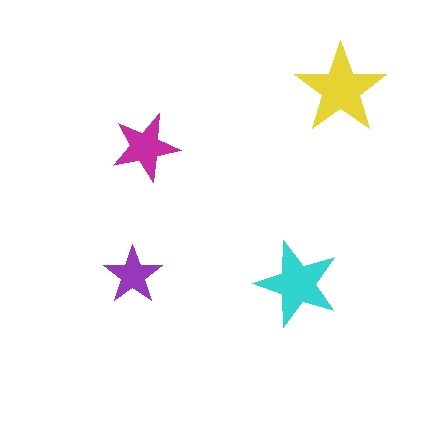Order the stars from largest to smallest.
the yellow one, the cyan one, the magenta one, the purple one.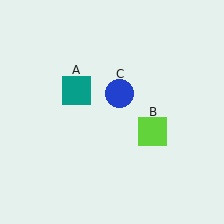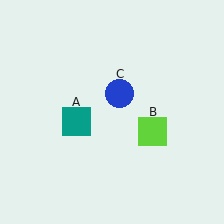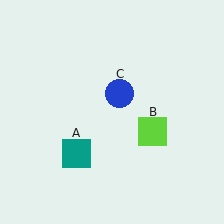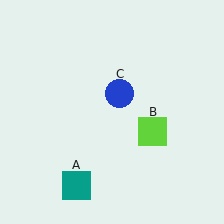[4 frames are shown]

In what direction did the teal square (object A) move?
The teal square (object A) moved down.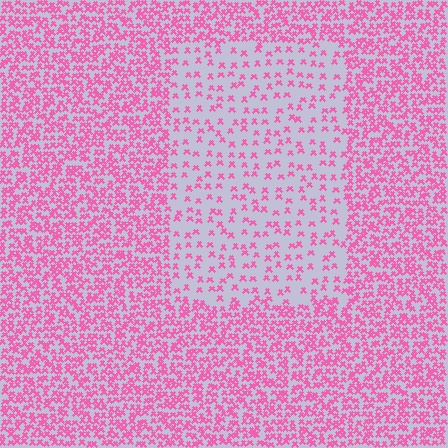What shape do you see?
I see a rectangle.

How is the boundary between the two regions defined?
The boundary is defined by a change in element density (approximately 2.6x ratio). All elements are the same color, size, and shape.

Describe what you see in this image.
The image contains small pink elements arranged at two different densities. A rectangle-shaped region is visible where the elements are less densely packed than the surrounding area.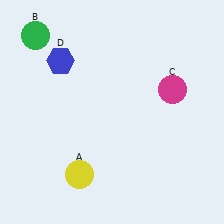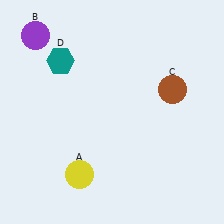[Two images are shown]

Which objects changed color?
B changed from green to purple. C changed from magenta to brown. D changed from blue to teal.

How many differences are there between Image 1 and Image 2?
There are 3 differences between the two images.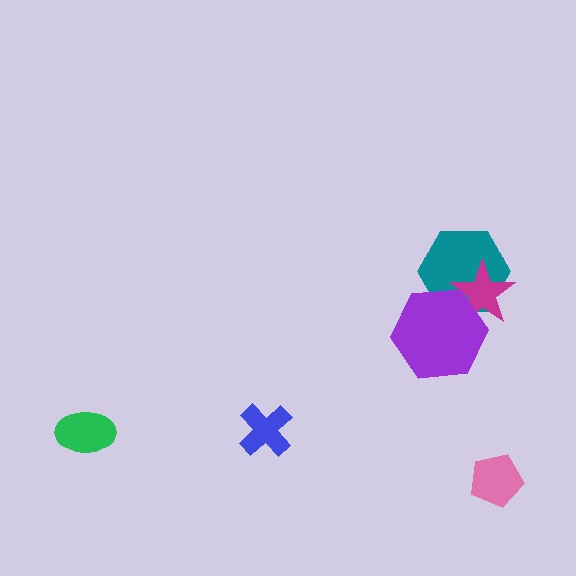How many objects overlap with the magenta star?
2 objects overlap with the magenta star.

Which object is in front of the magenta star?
The purple hexagon is in front of the magenta star.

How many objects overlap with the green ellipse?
0 objects overlap with the green ellipse.